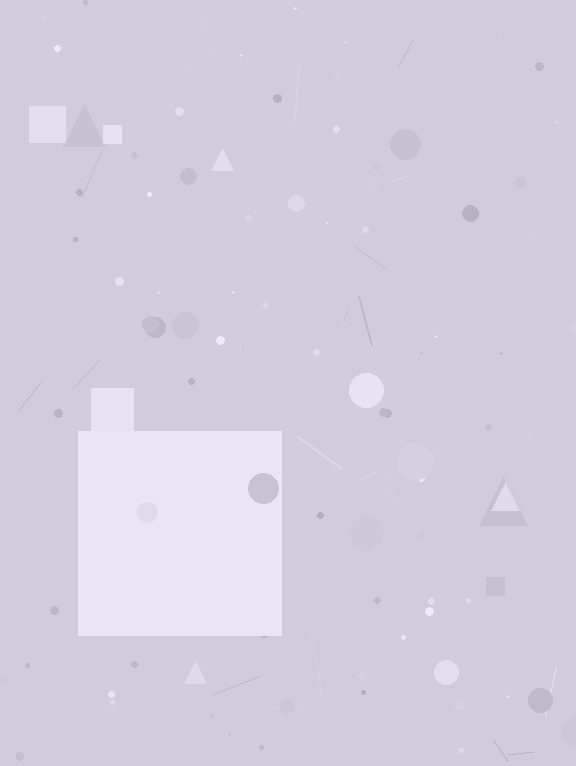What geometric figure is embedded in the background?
A square is embedded in the background.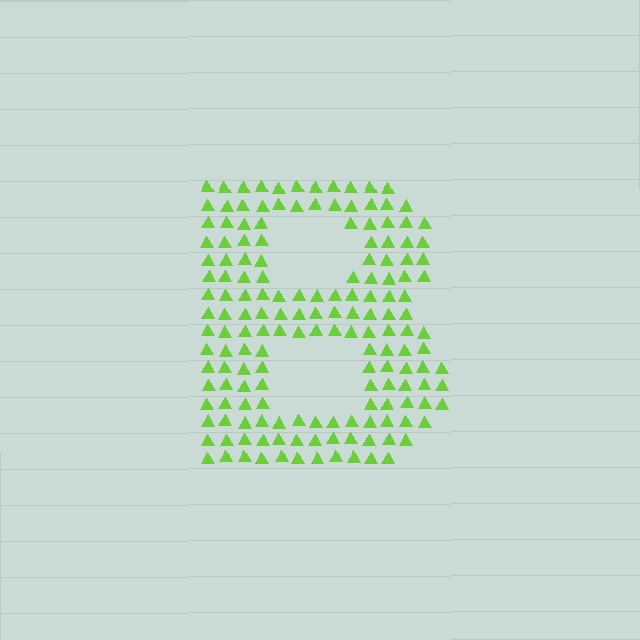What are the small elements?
The small elements are triangles.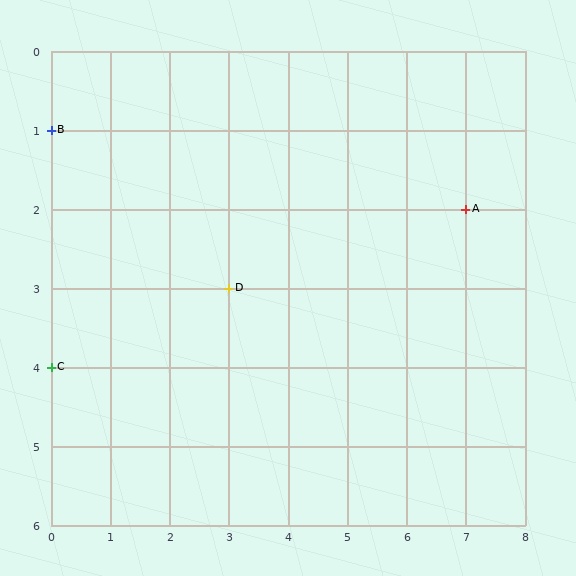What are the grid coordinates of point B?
Point B is at grid coordinates (0, 1).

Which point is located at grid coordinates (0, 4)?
Point C is at (0, 4).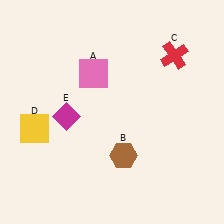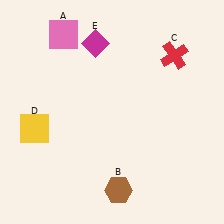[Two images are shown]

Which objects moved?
The objects that moved are: the pink square (A), the brown hexagon (B), the magenta diamond (E).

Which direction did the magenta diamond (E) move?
The magenta diamond (E) moved up.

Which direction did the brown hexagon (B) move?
The brown hexagon (B) moved down.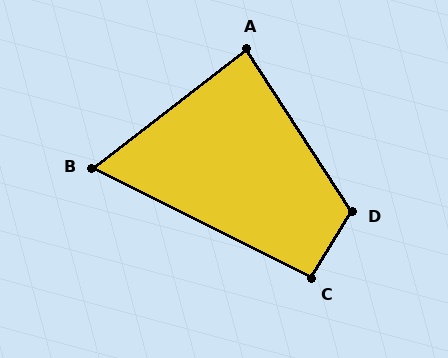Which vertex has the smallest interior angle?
B, at approximately 64 degrees.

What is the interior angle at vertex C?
Approximately 95 degrees (approximately right).